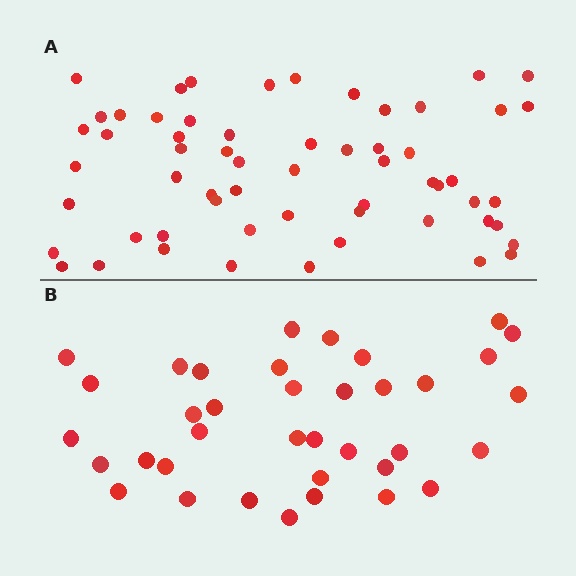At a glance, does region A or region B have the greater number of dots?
Region A (the top region) has more dots.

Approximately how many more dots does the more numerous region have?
Region A has approximately 20 more dots than region B.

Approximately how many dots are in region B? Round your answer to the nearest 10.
About 40 dots. (The exact count is 37, which rounds to 40.)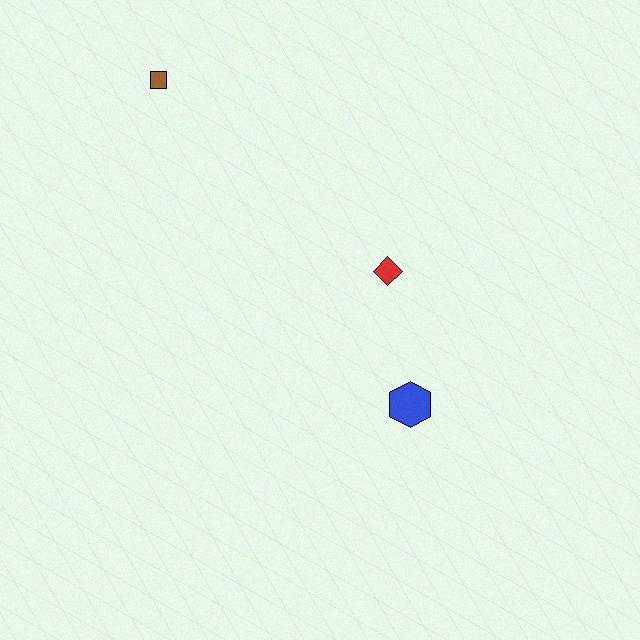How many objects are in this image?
There are 3 objects.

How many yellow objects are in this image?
There are no yellow objects.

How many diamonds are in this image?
There is 1 diamond.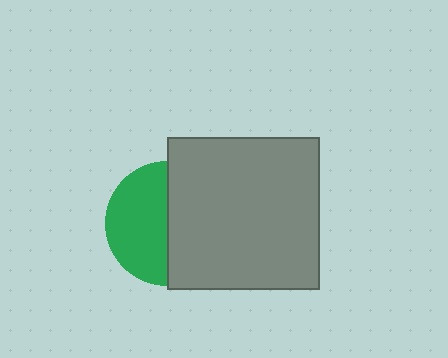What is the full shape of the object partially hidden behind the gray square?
The partially hidden object is a green circle.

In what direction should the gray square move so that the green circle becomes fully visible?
The gray square should move right. That is the shortest direction to clear the overlap and leave the green circle fully visible.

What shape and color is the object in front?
The object in front is a gray square.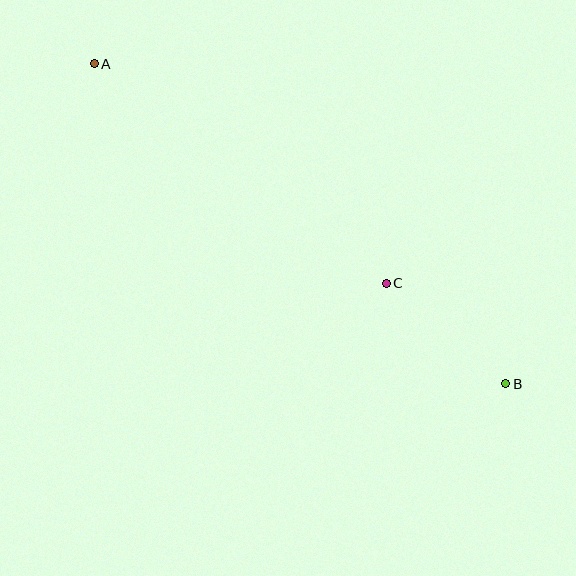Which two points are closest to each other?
Points B and C are closest to each other.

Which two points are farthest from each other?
Points A and B are farthest from each other.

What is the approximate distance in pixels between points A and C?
The distance between A and C is approximately 365 pixels.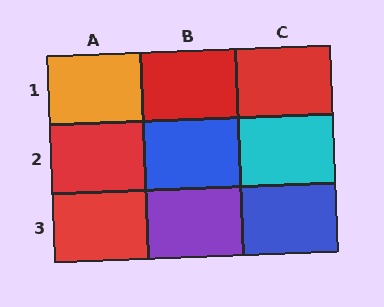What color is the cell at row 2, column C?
Cyan.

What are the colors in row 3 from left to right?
Red, purple, blue.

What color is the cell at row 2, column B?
Blue.